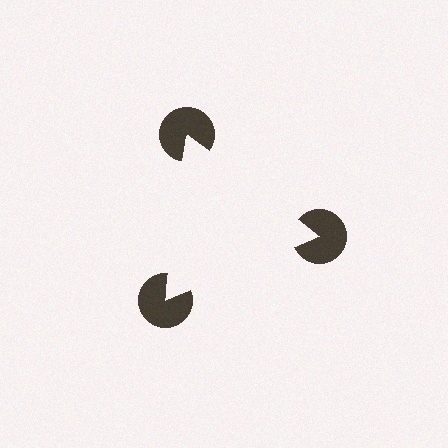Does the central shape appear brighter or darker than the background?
It typically appears slightly brighter than the background, even though no actual brightness change is drawn.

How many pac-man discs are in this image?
There are 3 — one at each vertex of the illusory triangle.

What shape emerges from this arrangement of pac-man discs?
An illusory triangle — its edges are inferred from the aligned wedge cuts in the pac-man discs, not physically drawn.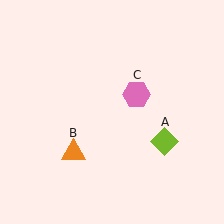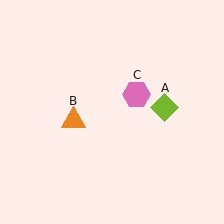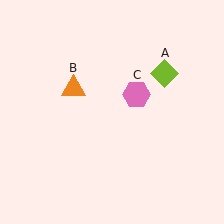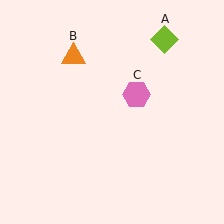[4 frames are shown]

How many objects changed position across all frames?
2 objects changed position: lime diamond (object A), orange triangle (object B).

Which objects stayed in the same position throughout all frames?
Pink hexagon (object C) remained stationary.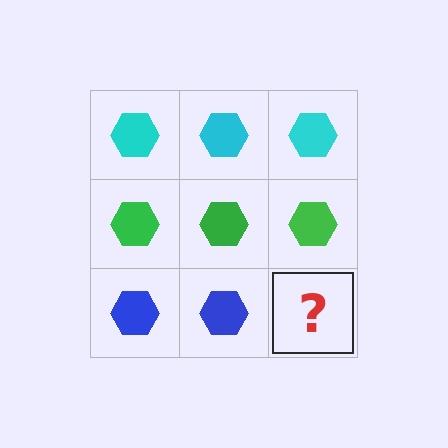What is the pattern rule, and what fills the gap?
The rule is that each row has a consistent color. The gap should be filled with a blue hexagon.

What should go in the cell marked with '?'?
The missing cell should contain a blue hexagon.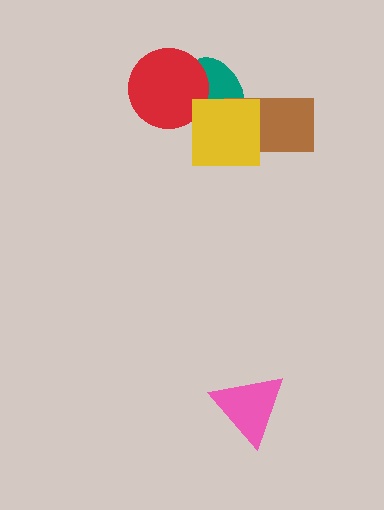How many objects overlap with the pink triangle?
0 objects overlap with the pink triangle.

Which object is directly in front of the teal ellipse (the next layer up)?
The red circle is directly in front of the teal ellipse.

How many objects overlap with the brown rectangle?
2 objects overlap with the brown rectangle.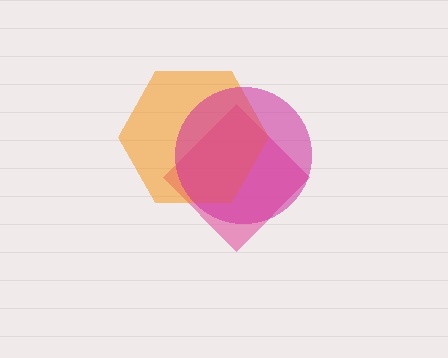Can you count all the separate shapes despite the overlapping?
Yes, there are 3 separate shapes.